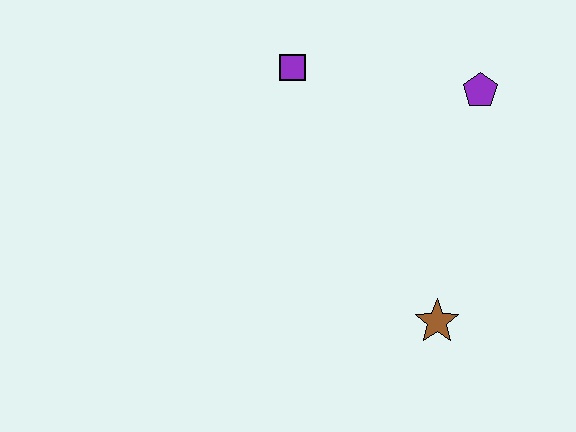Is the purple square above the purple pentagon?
Yes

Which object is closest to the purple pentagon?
The purple square is closest to the purple pentagon.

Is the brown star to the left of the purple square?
No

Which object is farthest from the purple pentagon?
The brown star is farthest from the purple pentagon.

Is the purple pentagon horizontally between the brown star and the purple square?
No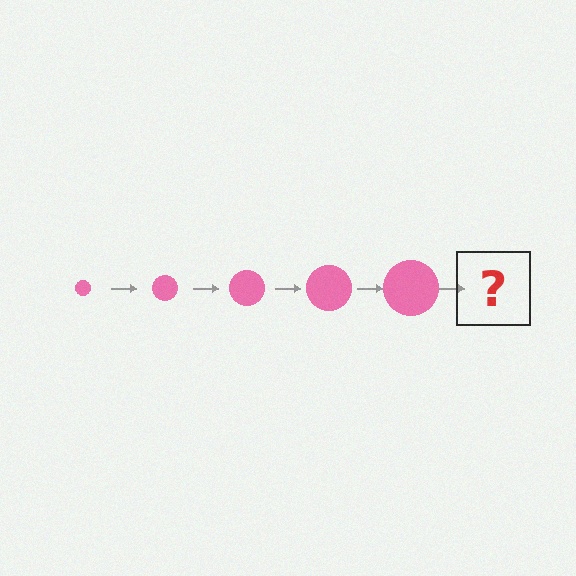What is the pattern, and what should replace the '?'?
The pattern is that the circle gets progressively larger each step. The '?' should be a pink circle, larger than the previous one.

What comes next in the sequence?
The next element should be a pink circle, larger than the previous one.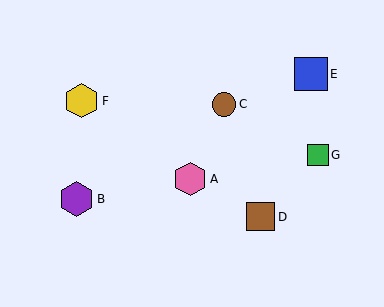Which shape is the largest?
The purple hexagon (labeled B) is the largest.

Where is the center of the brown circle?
The center of the brown circle is at (224, 104).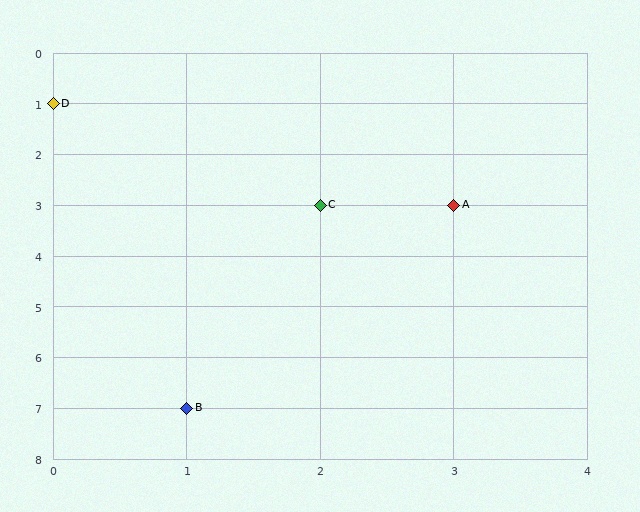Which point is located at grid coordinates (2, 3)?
Point C is at (2, 3).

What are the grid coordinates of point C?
Point C is at grid coordinates (2, 3).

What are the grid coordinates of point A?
Point A is at grid coordinates (3, 3).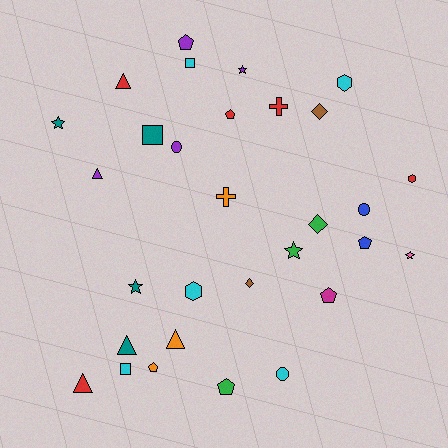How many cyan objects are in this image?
There are 5 cyan objects.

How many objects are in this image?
There are 30 objects.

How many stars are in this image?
There are 5 stars.